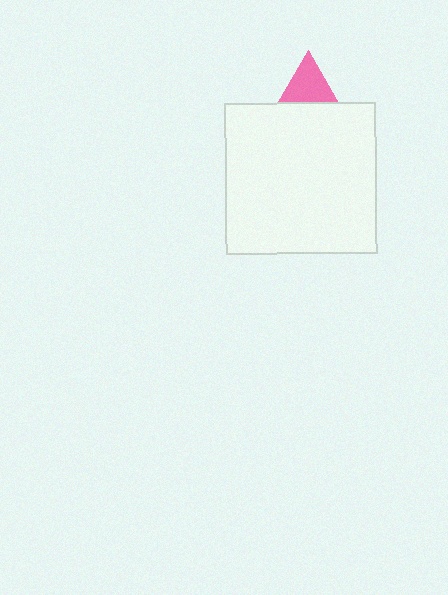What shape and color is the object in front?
The object in front is a white square.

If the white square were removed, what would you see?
You would see the complete pink triangle.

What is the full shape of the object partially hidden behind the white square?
The partially hidden object is a pink triangle.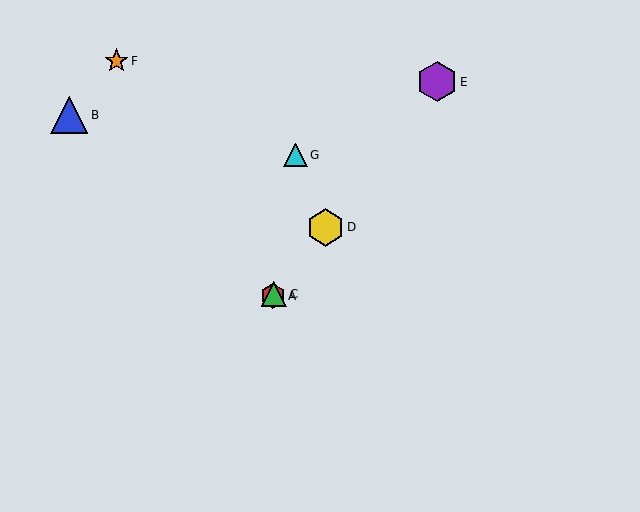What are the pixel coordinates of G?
Object G is at (295, 155).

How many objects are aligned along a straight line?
4 objects (A, C, D, E) are aligned along a straight line.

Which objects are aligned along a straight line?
Objects A, C, D, E are aligned along a straight line.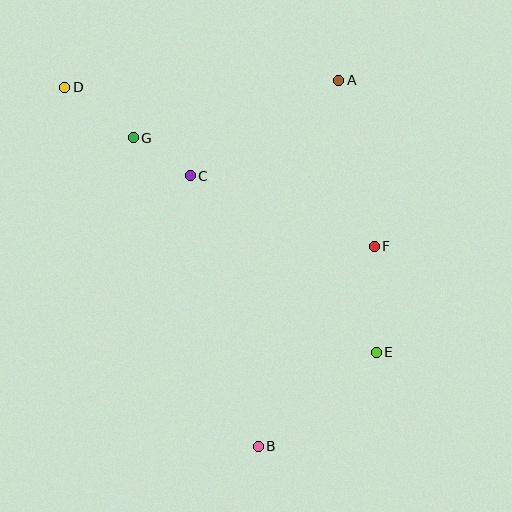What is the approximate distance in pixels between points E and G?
The distance between E and G is approximately 324 pixels.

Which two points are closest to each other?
Points C and G are closest to each other.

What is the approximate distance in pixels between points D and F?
The distance between D and F is approximately 348 pixels.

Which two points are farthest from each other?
Points D and E are farthest from each other.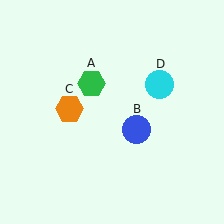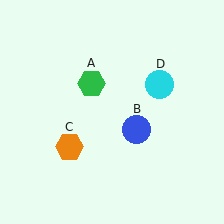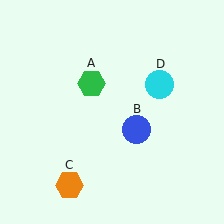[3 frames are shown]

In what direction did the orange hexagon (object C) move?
The orange hexagon (object C) moved down.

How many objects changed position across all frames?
1 object changed position: orange hexagon (object C).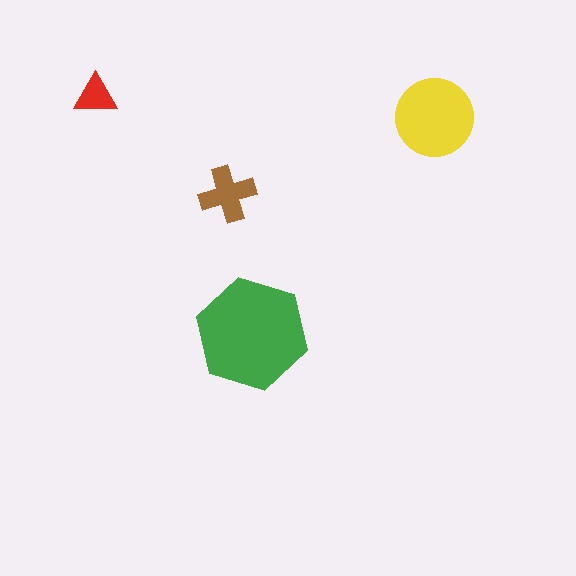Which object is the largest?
The green hexagon.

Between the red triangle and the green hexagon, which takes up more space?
The green hexagon.